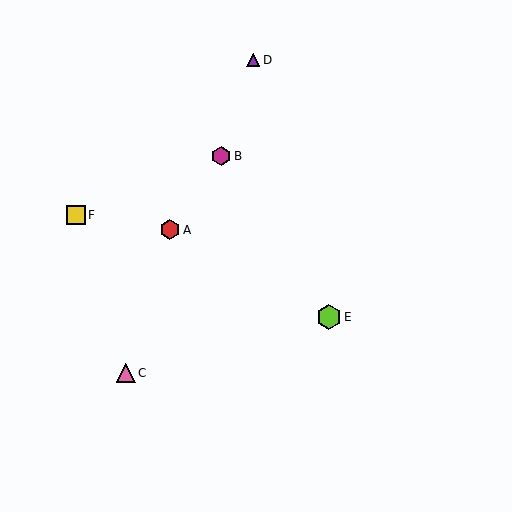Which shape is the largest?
The lime hexagon (labeled E) is the largest.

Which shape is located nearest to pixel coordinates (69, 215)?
The yellow square (labeled F) at (76, 215) is nearest to that location.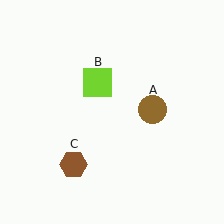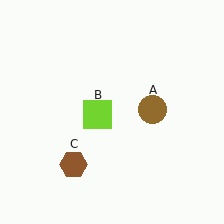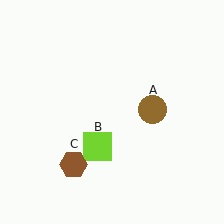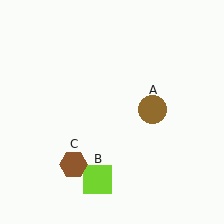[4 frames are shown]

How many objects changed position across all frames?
1 object changed position: lime square (object B).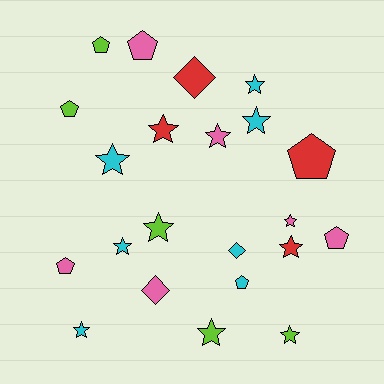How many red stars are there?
There are 2 red stars.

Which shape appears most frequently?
Star, with 12 objects.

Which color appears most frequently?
Cyan, with 7 objects.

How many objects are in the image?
There are 22 objects.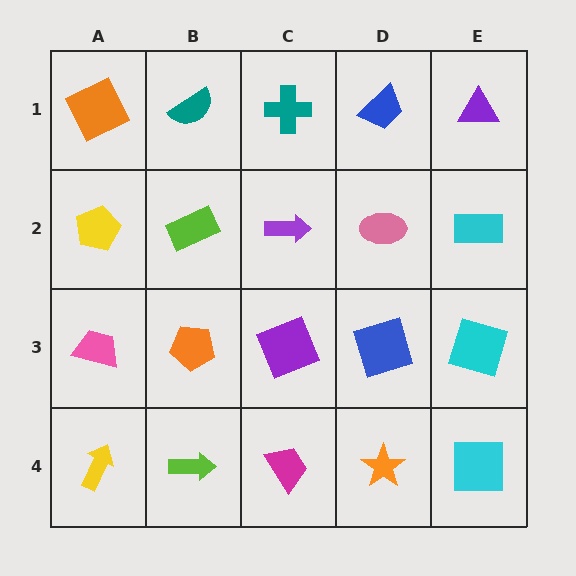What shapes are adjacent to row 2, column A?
An orange square (row 1, column A), a pink trapezoid (row 3, column A), a lime rectangle (row 2, column B).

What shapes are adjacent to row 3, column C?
A purple arrow (row 2, column C), a magenta trapezoid (row 4, column C), an orange pentagon (row 3, column B), a blue square (row 3, column D).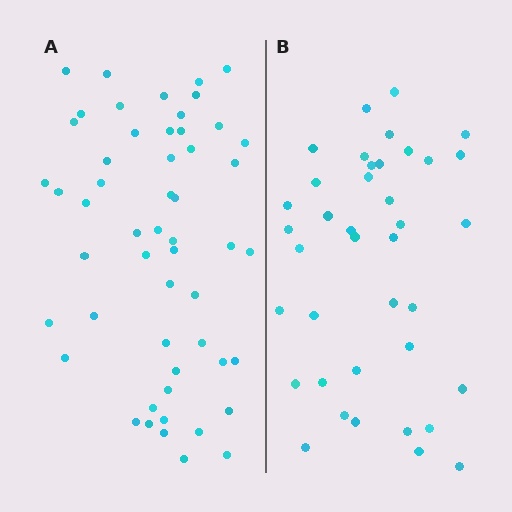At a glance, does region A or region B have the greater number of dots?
Region A (the left region) has more dots.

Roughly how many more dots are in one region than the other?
Region A has approximately 15 more dots than region B.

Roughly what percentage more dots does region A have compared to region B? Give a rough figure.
About 35% more.